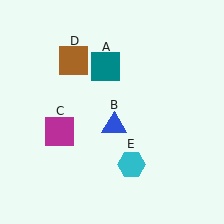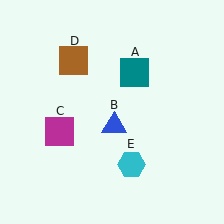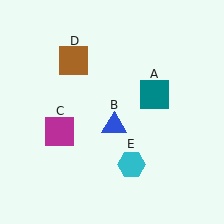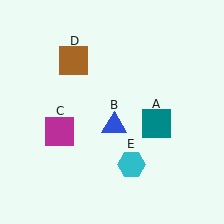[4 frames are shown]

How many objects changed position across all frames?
1 object changed position: teal square (object A).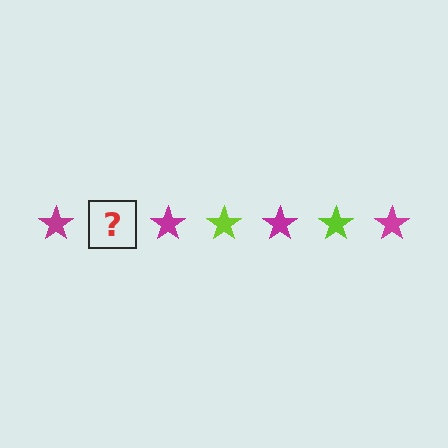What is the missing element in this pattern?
The missing element is a lime star.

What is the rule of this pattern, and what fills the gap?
The rule is that the pattern cycles through magenta, lime stars. The gap should be filled with a lime star.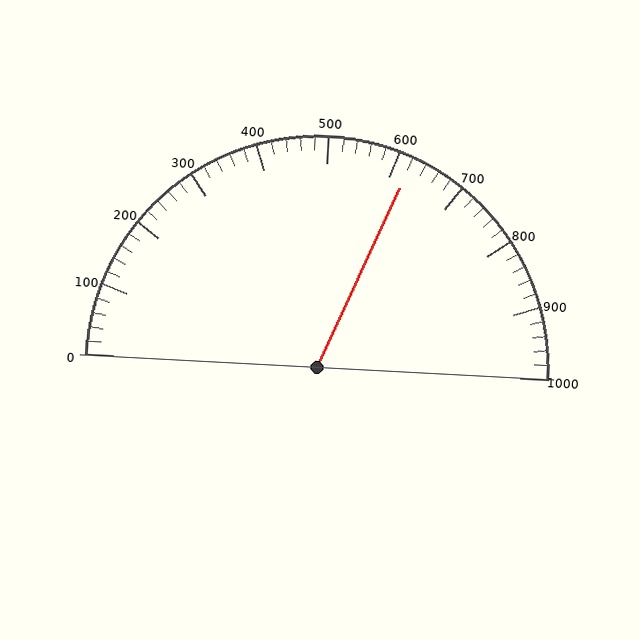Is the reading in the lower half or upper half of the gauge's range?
The reading is in the upper half of the range (0 to 1000).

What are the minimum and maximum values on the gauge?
The gauge ranges from 0 to 1000.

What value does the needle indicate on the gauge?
The needle indicates approximately 620.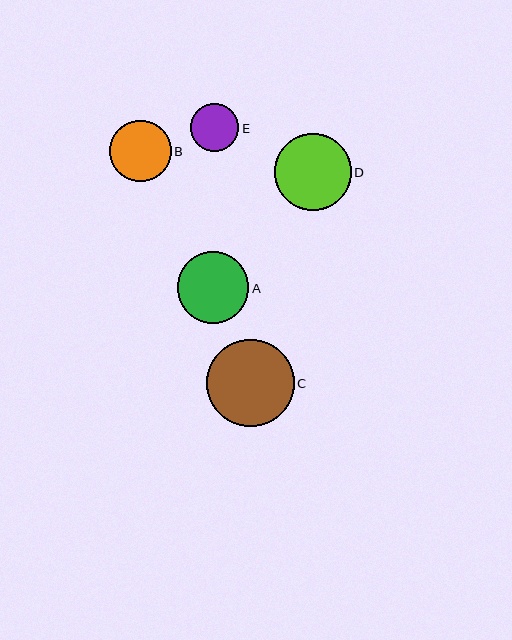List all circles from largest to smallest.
From largest to smallest: C, D, A, B, E.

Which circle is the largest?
Circle C is the largest with a size of approximately 87 pixels.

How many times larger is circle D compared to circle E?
Circle D is approximately 1.6 times the size of circle E.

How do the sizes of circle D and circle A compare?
Circle D and circle A are approximately the same size.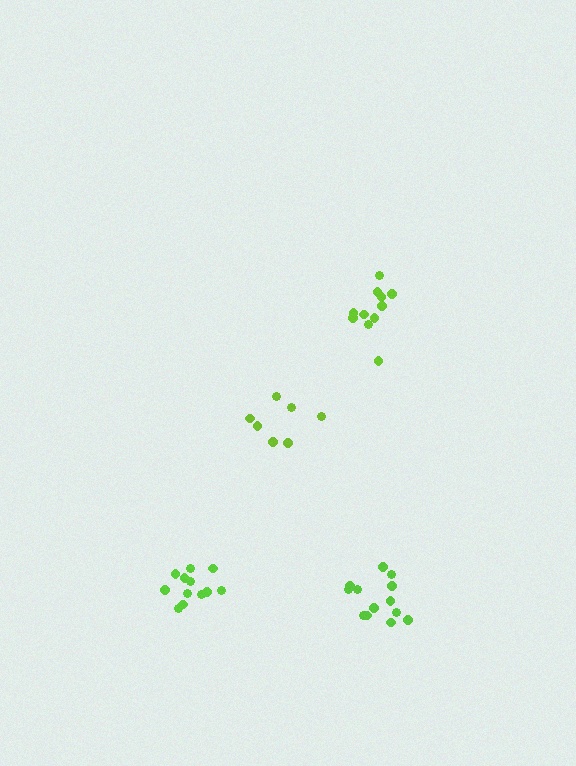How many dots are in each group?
Group 1: 11 dots, Group 2: 7 dots, Group 3: 13 dots, Group 4: 12 dots (43 total).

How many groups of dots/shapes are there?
There are 4 groups.